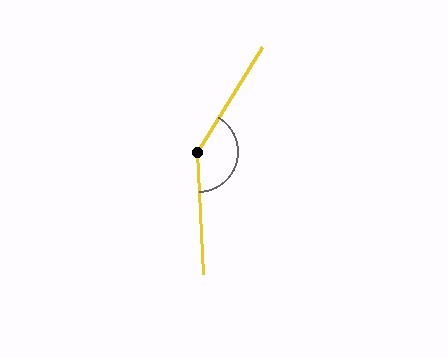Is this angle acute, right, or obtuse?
It is obtuse.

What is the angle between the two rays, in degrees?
Approximately 146 degrees.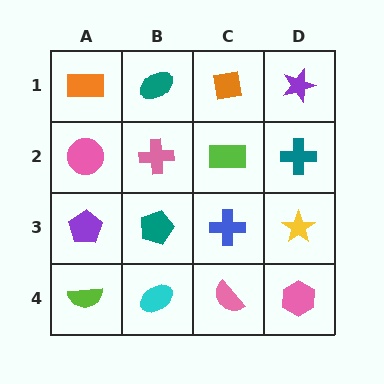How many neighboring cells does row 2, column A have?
3.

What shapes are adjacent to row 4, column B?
A teal pentagon (row 3, column B), a lime semicircle (row 4, column A), a pink semicircle (row 4, column C).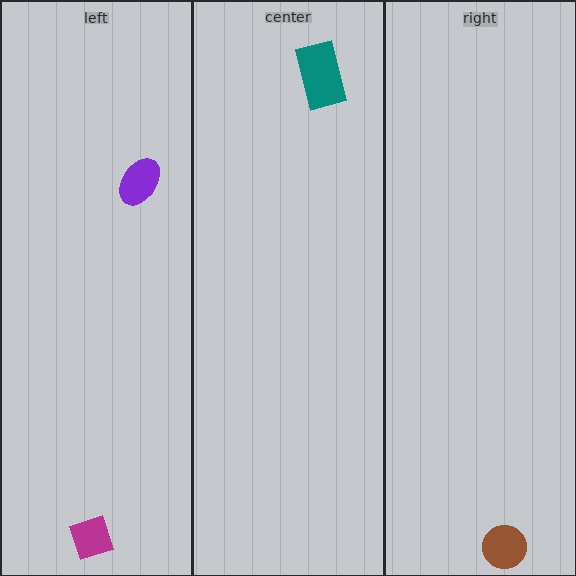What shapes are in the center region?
The teal rectangle.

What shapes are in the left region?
The purple ellipse, the magenta diamond.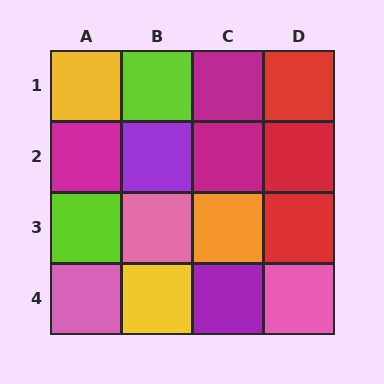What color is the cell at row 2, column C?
Magenta.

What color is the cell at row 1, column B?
Lime.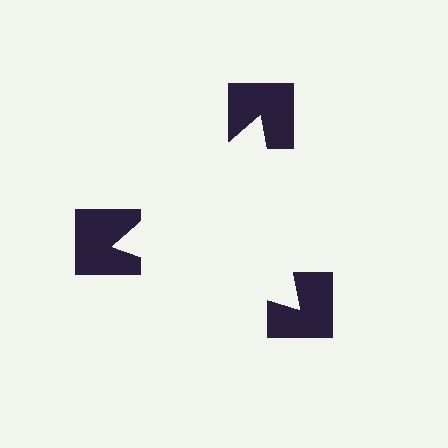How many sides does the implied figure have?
3 sides.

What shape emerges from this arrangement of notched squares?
An illusory triangle — its edges are inferred from the aligned wedge cuts in the notched squares, not physically drawn.